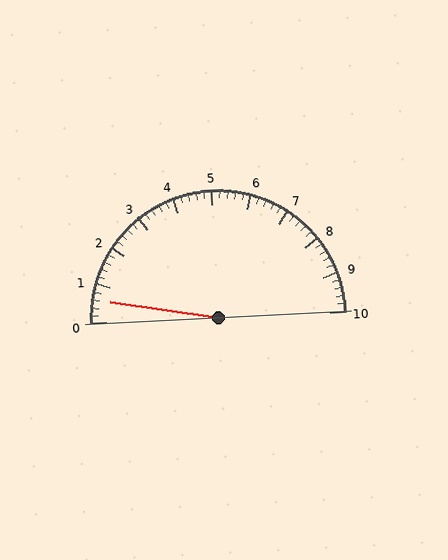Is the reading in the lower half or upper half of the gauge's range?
The reading is in the lower half of the range (0 to 10).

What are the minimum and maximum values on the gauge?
The gauge ranges from 0 to 10.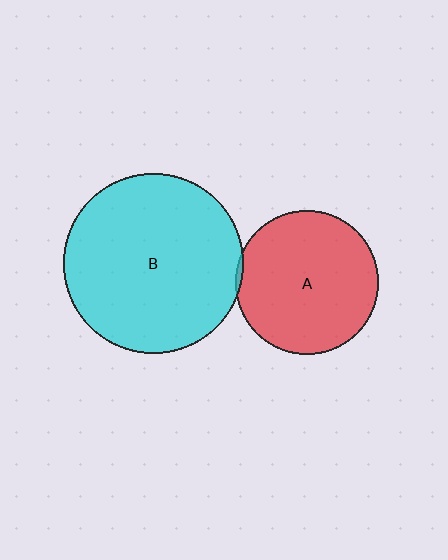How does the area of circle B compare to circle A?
Approximately 1.6 times.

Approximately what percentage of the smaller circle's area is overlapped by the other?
Approximately 5%.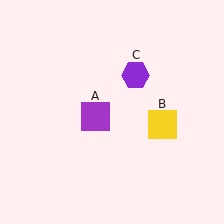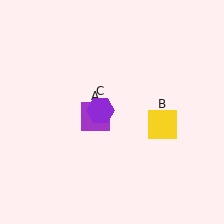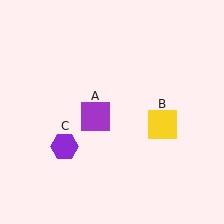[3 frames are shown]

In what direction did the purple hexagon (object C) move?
The purple hexagon (object C) moved down and to the left.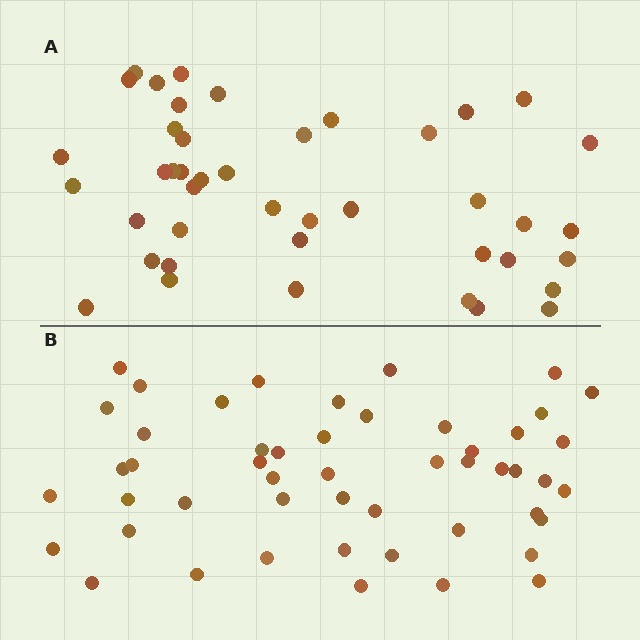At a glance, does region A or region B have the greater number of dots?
Region B (the bottom region) has more dots.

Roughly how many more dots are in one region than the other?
Region B has roughly 8 or so more dots than region A.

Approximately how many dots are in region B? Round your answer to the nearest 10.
About 50 dots.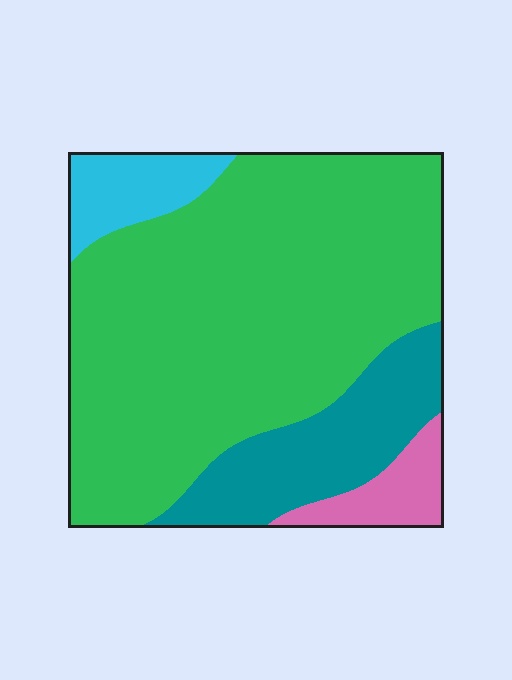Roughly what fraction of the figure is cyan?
Cyan covers roughly 10% of the figure.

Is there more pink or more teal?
Teal.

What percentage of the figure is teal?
Teal covers 17% of the figure.